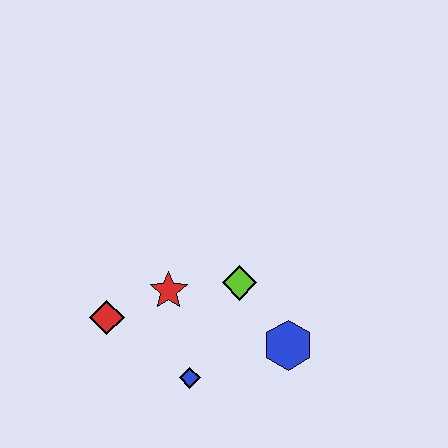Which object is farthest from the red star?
The blue hexagon is farthest from the red star.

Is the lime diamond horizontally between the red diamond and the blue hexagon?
Yes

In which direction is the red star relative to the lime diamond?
The red star is to the left of the lime diamond.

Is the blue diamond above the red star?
No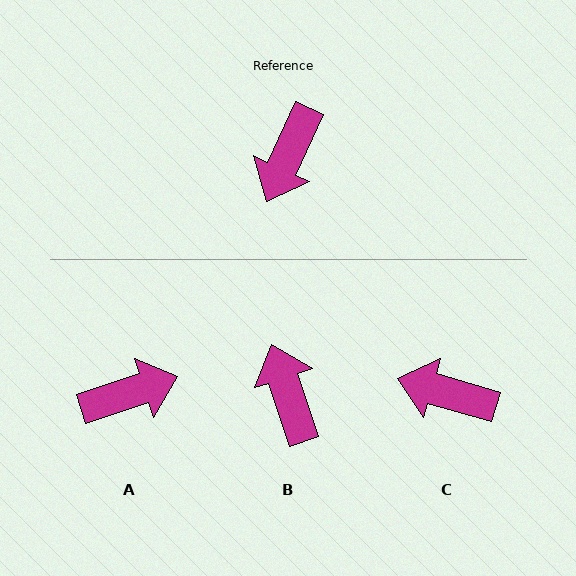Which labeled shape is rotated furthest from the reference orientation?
B, about 137 degrees away.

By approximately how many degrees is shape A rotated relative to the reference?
Approximately 133 degrees counter-clockwise.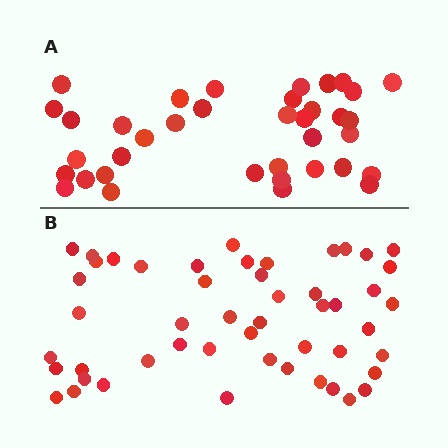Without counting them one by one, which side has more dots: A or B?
Region B (the bottom region) has more dots.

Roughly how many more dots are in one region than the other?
Region B has approximately 15 more dots than region A.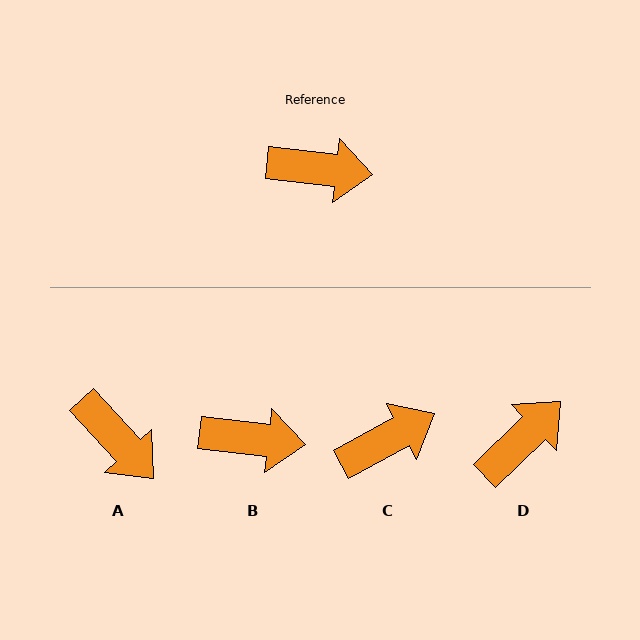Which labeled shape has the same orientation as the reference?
B.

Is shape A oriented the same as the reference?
No, it is off by about 41 degrees.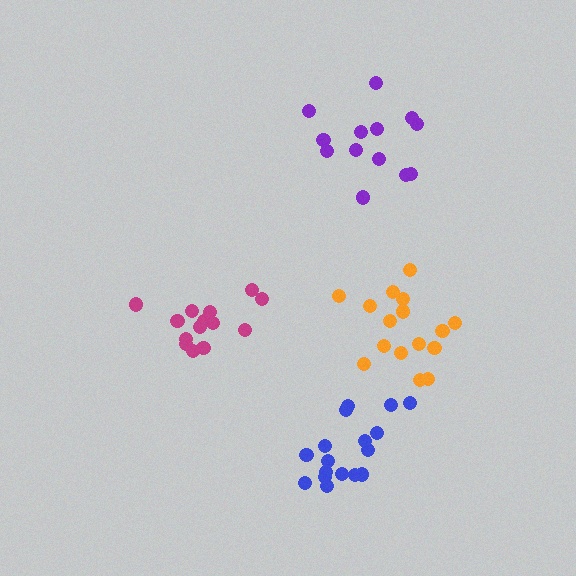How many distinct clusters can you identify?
There are 4 distinct clusters.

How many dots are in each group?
Group 1: 17 dots, Group 2: 16 dots, Group 3: 14 dots, Group 4: 14 dots (61 total).